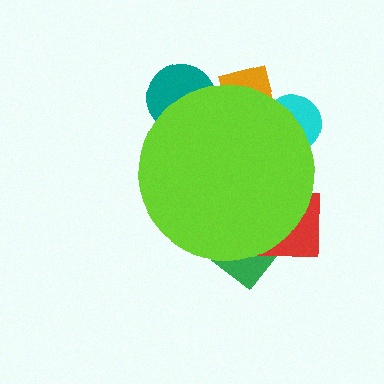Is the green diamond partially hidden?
Yes, the green diamond is partially hidden behind the lime circle.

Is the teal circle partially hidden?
Yes, the teal circle is partially hidden behind the lime circle.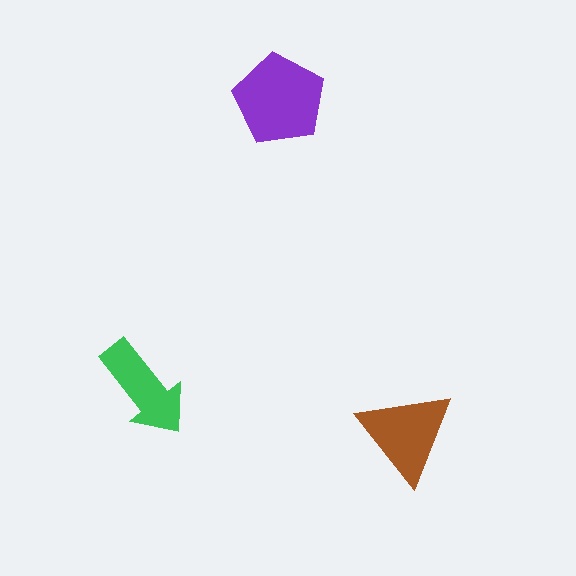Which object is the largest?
The purple pentagon.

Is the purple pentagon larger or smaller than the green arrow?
Larger.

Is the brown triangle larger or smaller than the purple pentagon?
Smaller.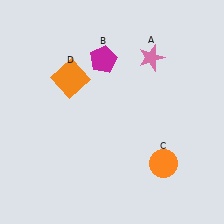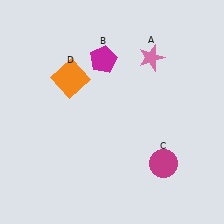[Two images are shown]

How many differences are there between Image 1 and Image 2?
There is 1 difference between the two images.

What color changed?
The circle (C) changed from orange in Image 1 to magenta in Image 2.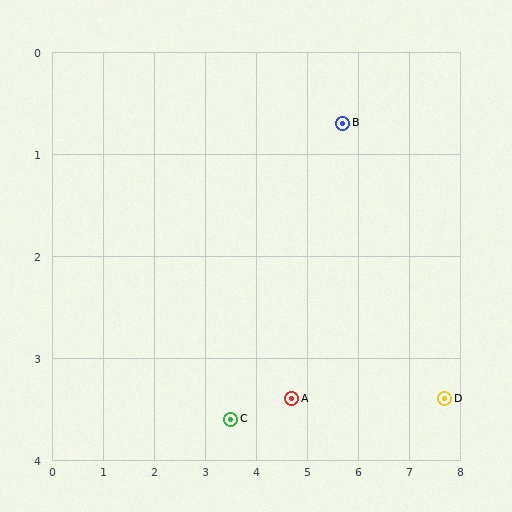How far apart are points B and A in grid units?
Points B and A are about 2.9 grid units apart.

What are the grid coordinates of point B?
Point B is at approximately (5.7, 0.7).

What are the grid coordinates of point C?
Point C is at approximately (3.5, 3.6).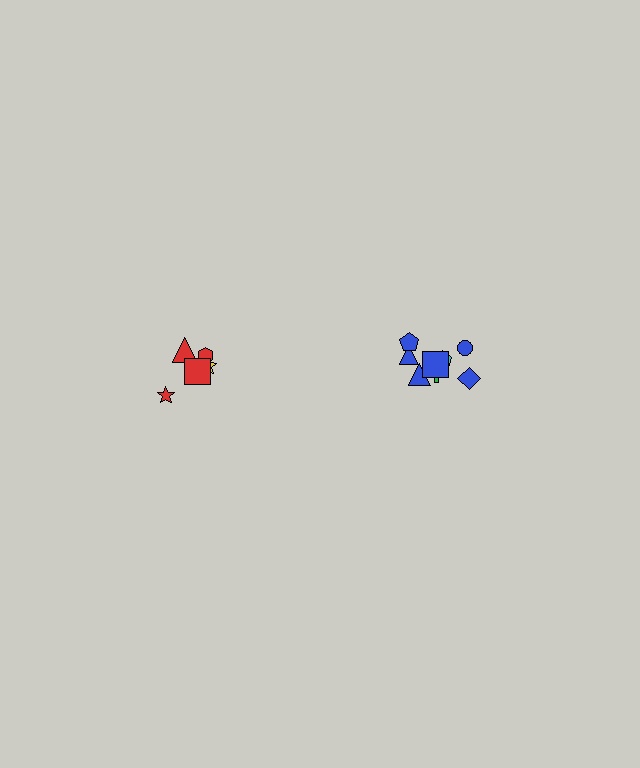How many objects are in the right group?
There are 8 objects.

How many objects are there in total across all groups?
There are 13 objects.